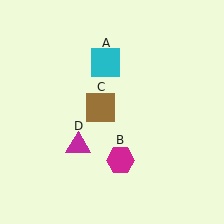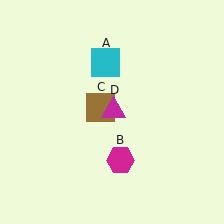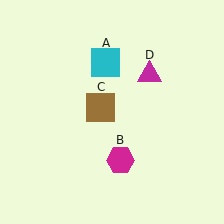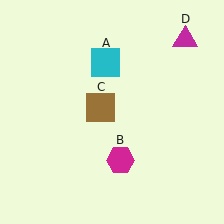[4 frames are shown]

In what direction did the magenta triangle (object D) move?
The magenta triangle (object D) moved up and to the right.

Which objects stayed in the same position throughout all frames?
Cyan square (object A) and magenta hexagon (object B) and brown square (object C) remained stationary.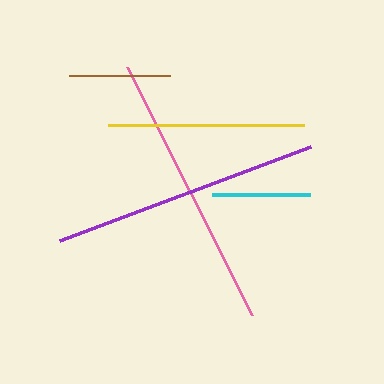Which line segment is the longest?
The pink line is the longest at approximately 277 pixels.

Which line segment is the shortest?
The cyan line is the shortest at approximately 97 pixels.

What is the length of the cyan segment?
The cyan segment is approximately 97 pixels long.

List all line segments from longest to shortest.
From longest to shortest: pink, purple, yellow, brown, cyan.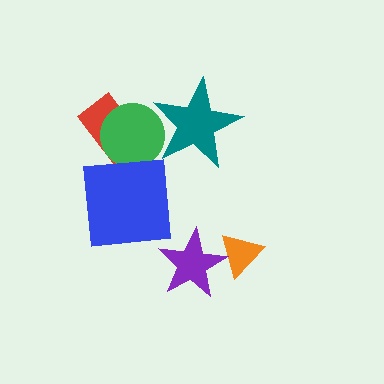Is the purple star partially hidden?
No, no other shape covers it.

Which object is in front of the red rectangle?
The green circle is in front of the red rectangle.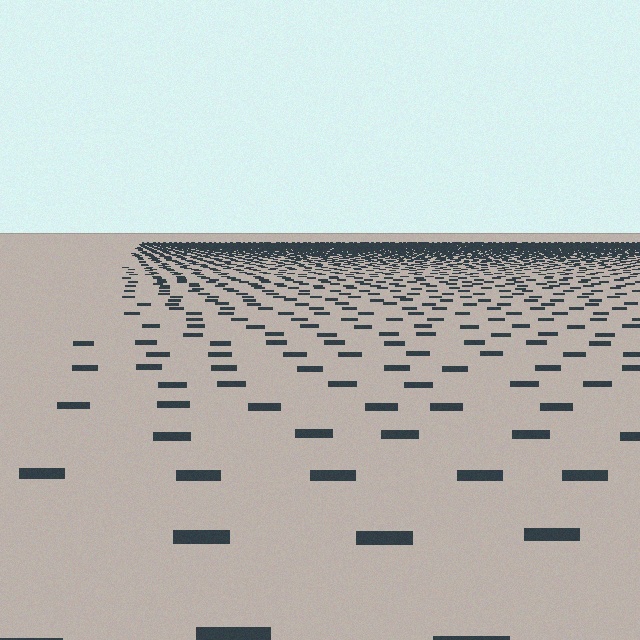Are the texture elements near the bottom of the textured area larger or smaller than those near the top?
Larger. Near the bottom, elements are closer to the viewer and appear at a bigger on-screen size.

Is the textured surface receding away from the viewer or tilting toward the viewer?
The surface is receding away from the viewer. Texture elements get smaller and denser toward the top.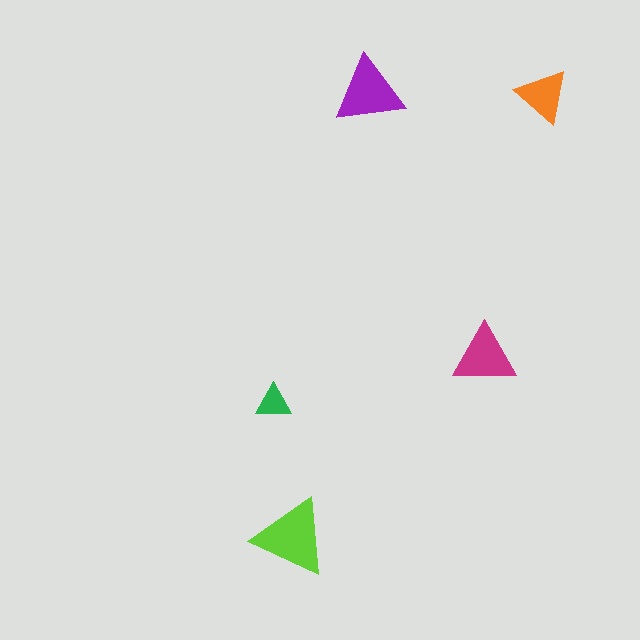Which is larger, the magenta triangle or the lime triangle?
The lime one.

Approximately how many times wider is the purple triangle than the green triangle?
About 2 times wider.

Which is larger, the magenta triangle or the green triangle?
The magenta one.